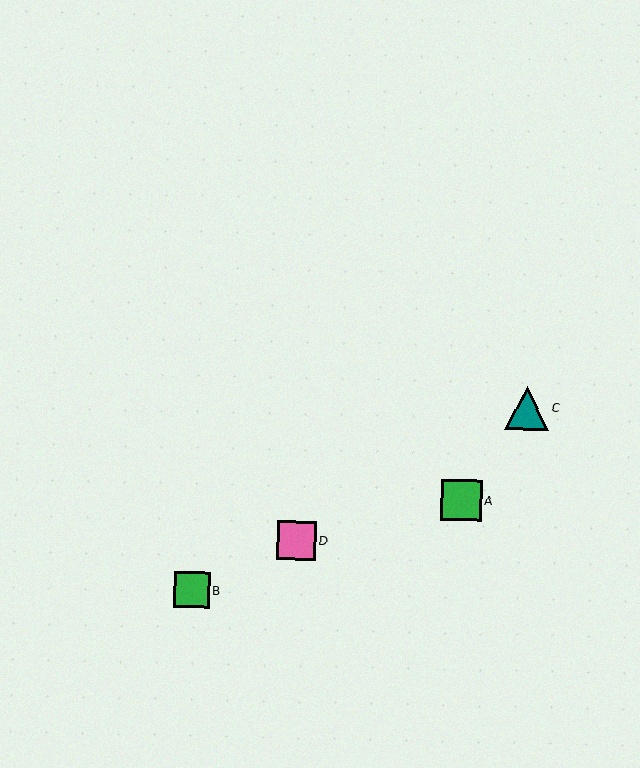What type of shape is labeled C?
Shape C is a teal triangle.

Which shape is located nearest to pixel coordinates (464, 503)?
The green square (labeled A) at (461, 500) is nearest to that location.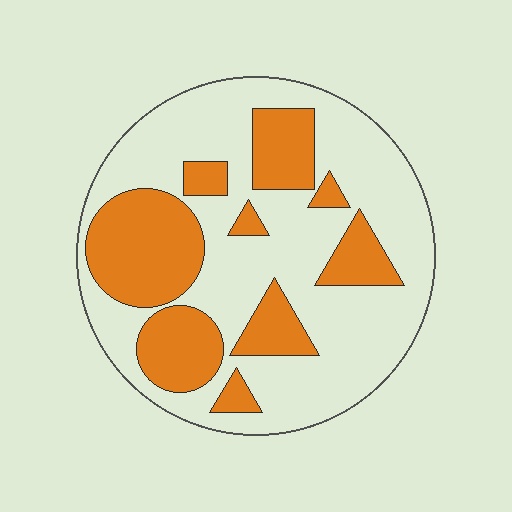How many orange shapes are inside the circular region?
9.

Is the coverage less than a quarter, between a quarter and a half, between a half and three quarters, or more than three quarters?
Between a quarter and a half.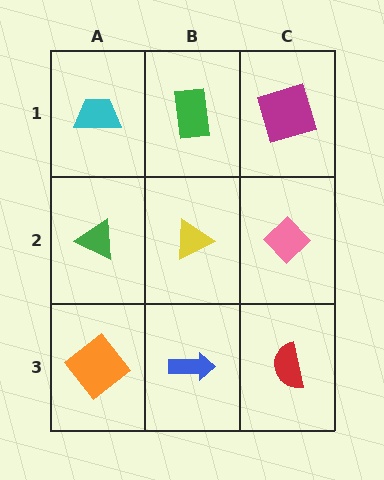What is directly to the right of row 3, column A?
A blue arrow.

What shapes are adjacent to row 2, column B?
A green rectangle (row 1, column B), a blue arrow (row 3, column B), a green triangle (row 2, column A), a pink diamond (row 2, column C).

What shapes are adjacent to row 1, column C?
A pink diamond (row 2, column C), a green rectangle (row 1, column B).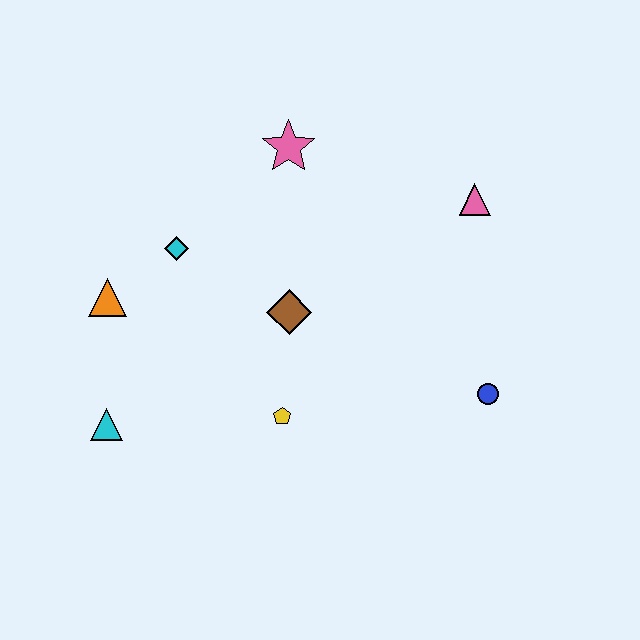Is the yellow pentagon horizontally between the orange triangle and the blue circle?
Yes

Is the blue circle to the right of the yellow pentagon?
Yes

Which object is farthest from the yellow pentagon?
The pink triangle is farthest from the yellow pentagon.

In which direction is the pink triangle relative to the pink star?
The pink triangle is to the right of the pink star.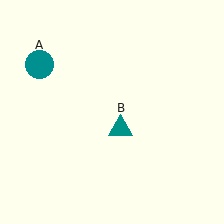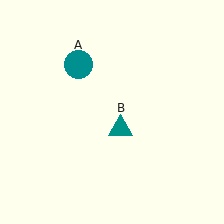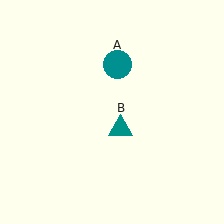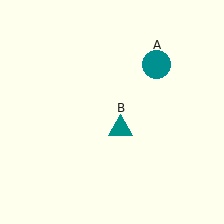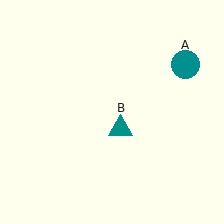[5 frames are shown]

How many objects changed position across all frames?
1 object changed position: teal circle (object A).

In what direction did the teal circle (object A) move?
The teal circle (object A) moved right.